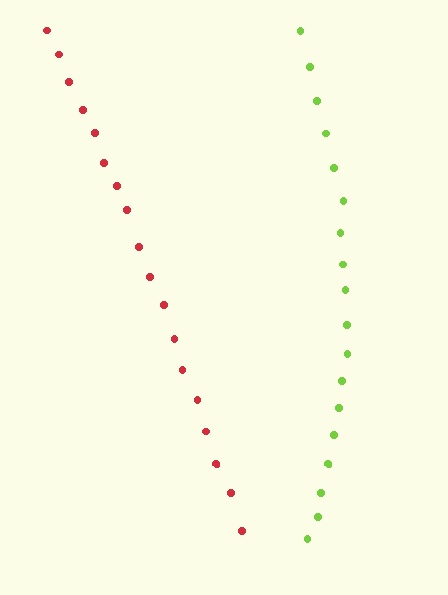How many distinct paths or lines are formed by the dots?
There are 2 distinct paths.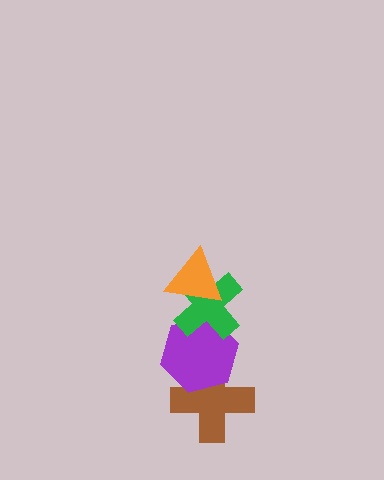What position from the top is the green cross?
The green cross is 2nd from the top.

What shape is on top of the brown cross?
The purple hexagon is on top of the brown cross.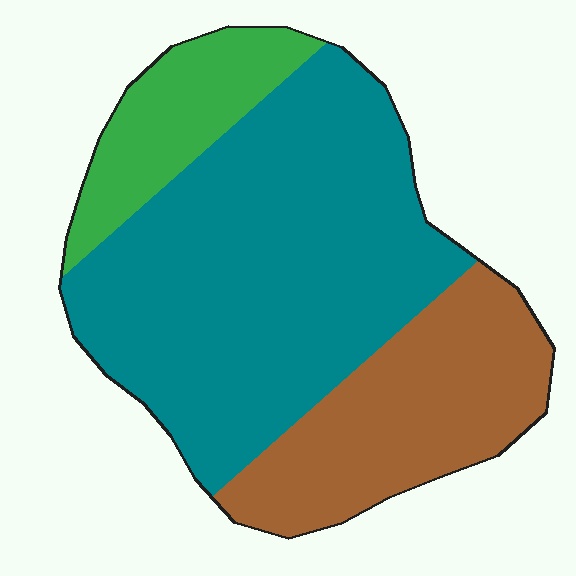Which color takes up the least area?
Green, at roughly 15%.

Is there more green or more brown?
Brown.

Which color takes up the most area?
Teal, at roughly 60%.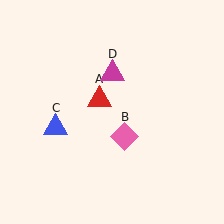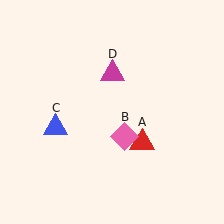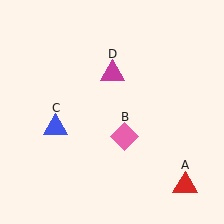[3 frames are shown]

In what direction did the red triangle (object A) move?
The red triangle (object A) moved down and to the right.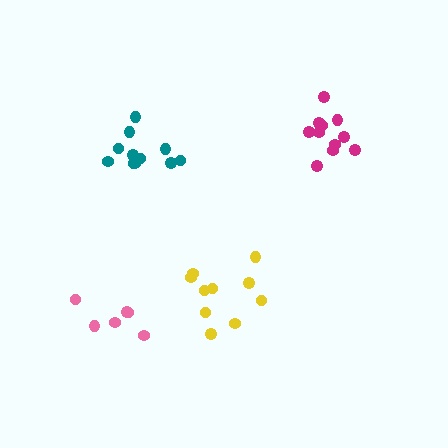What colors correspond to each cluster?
The clusters are colored: pink, yellow, teal, magenta.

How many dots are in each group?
Group 1: 6 dots, Group 2: 10 dots, Group 3: 11 dots, Group 4: 11 dots (38 total).